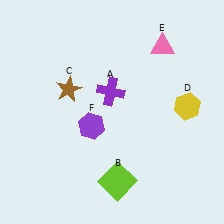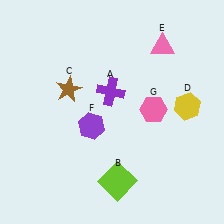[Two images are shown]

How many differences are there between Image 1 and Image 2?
There is 1 difference between the two images.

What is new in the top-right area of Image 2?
A pink hexagon (G) was added in the top-right area of Image 2.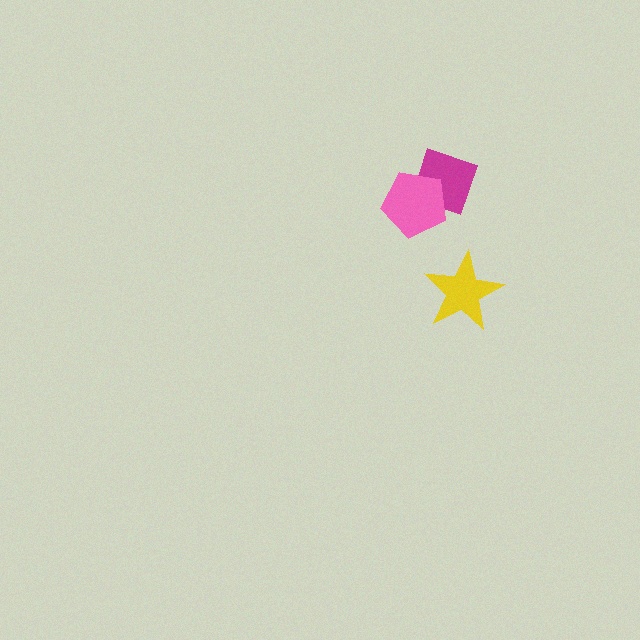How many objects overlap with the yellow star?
0 objects overlap with the yellow star.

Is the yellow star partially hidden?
No, no other shape covers it.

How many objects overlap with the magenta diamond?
1 object overlaps with the magenta diamond.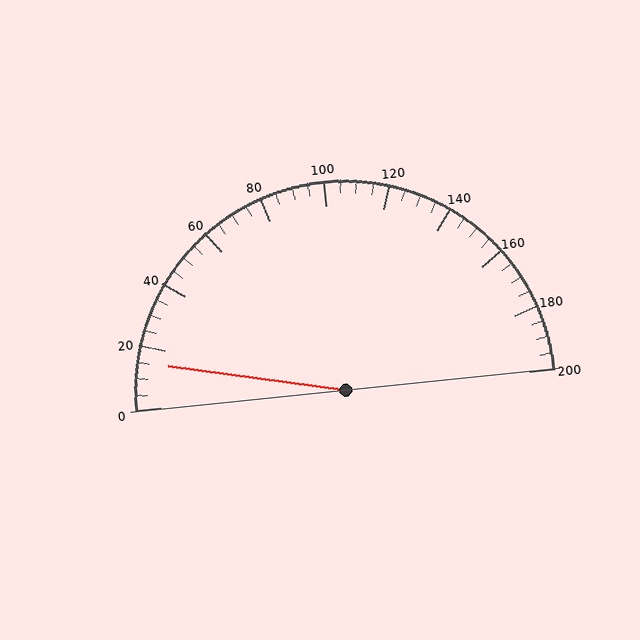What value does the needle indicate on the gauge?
The needle indicates approximately 15.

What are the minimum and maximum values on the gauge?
The gauge ranges from 0 to 200.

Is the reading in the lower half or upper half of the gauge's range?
The reading is in the lower half of the range (0 to 200).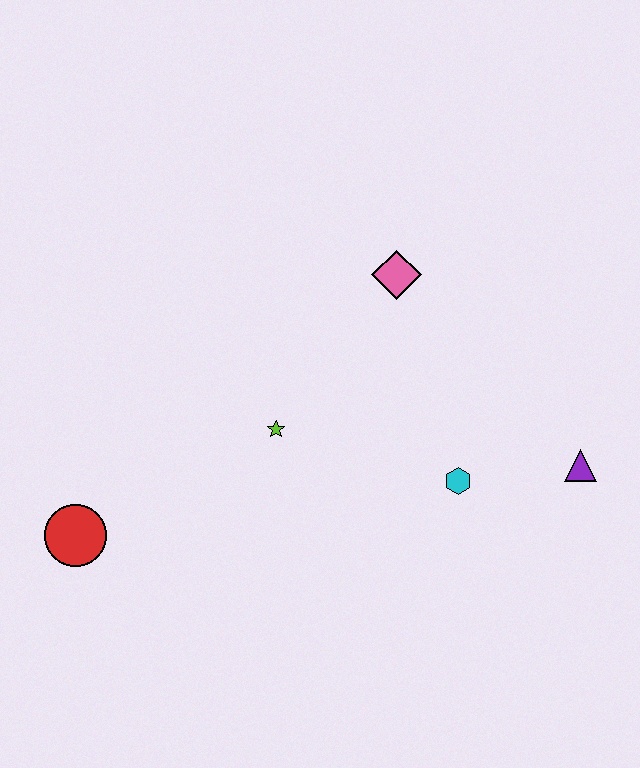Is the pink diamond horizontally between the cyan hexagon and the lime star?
Yes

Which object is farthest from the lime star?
The purple triangle is farthest from the lime star.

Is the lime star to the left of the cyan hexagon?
Yes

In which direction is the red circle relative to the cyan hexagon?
The red circle is to the left of the cyan hexagon.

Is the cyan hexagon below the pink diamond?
Yes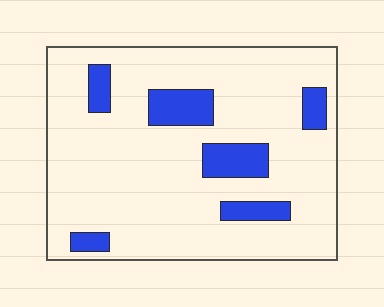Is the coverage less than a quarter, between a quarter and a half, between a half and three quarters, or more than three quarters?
Less than a quarter.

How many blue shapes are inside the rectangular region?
6.